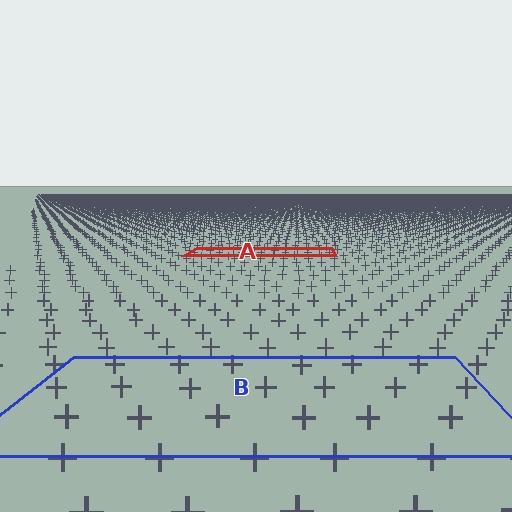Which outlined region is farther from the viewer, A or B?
Region A is farther from the viewer — the texture elements inside it appear smaller and more densely packed.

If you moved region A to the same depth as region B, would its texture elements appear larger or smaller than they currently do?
They would appear larger. At a closer depth, the same texture elements are projected at a bigger on-screen size.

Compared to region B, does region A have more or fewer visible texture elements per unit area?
Region A has more texture elements per unit area — they are packed more densely because it is farther away.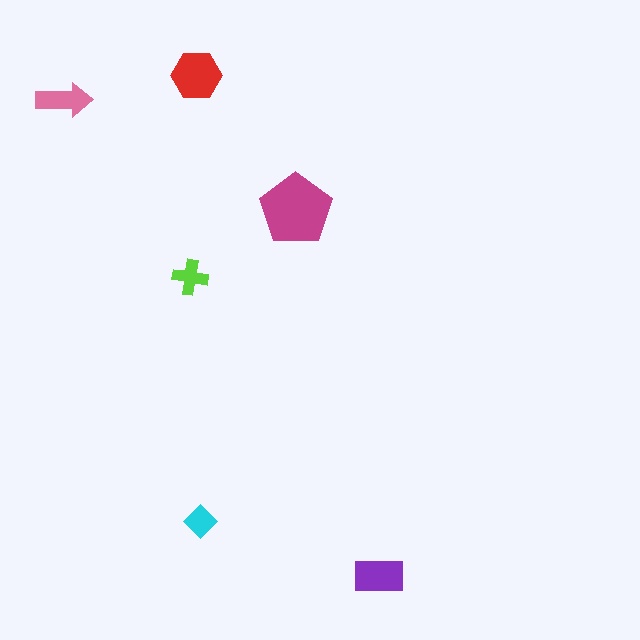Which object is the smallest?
The cyan diamond.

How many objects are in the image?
There are 6 objects in the image.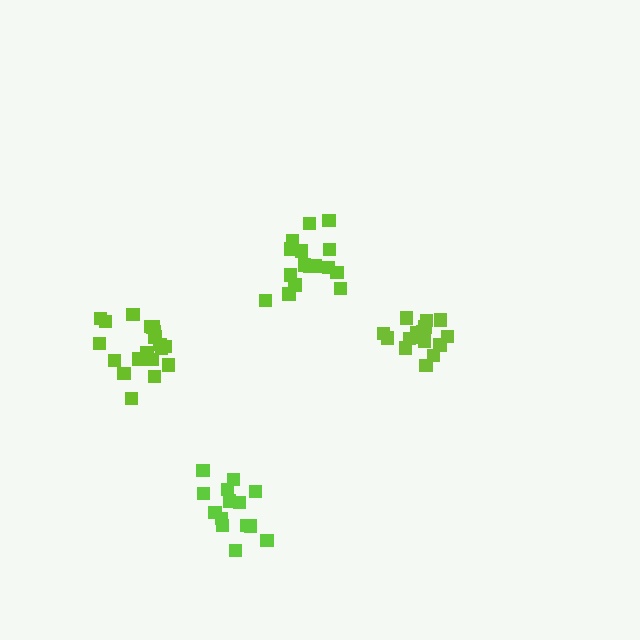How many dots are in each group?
Group 1: 14 dots, Group 2: 17 dots, Group 3: 18 dots, Group 4: 20 dots (69 total).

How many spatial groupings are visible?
There are 4 spatial groupings.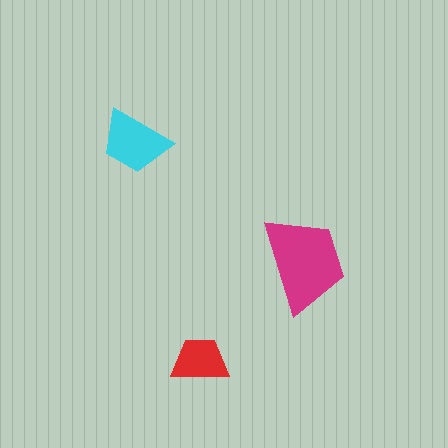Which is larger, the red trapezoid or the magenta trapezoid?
The magenta one.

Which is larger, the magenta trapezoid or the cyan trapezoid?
The magenta one.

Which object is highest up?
The cyan trapezoid is topmost.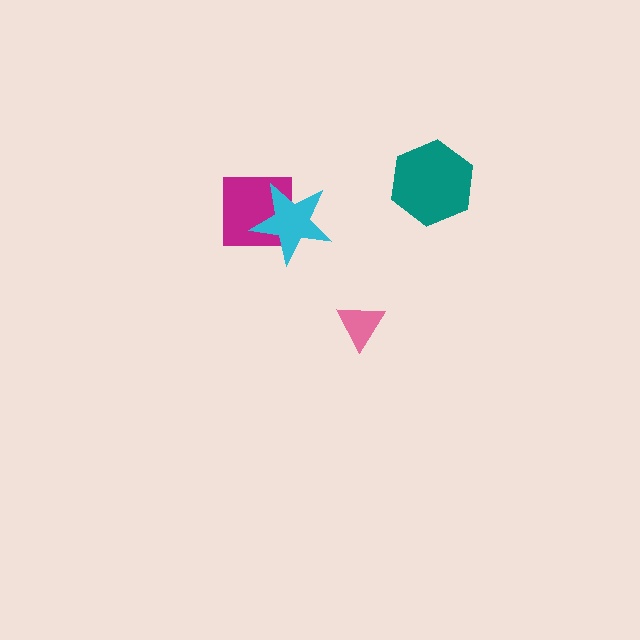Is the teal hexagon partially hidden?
No, no other shape covers it.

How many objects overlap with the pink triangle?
0 objects overlap with the pink triangle.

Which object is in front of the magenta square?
The cyan star is in front of the magenta square.